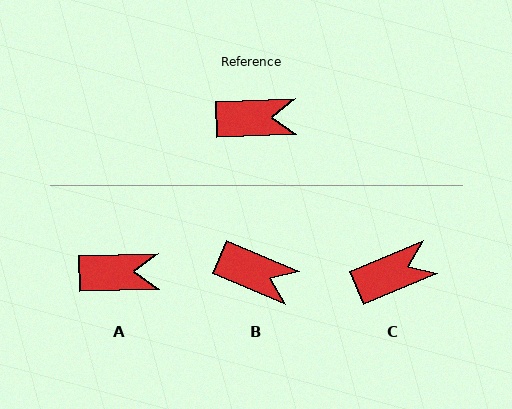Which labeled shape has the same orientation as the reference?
A.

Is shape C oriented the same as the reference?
No, it is off by about 21 degrees.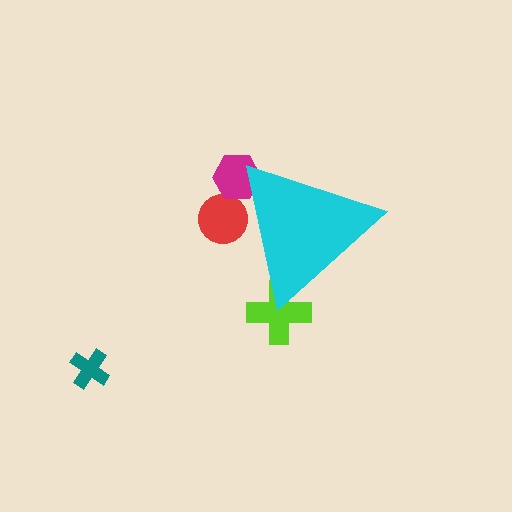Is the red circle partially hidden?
Yes, the red circle is partially hidden behind the cyan triangle.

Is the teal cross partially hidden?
No, the teal cross is fully visible.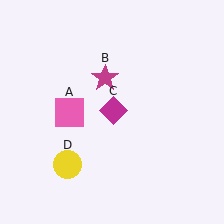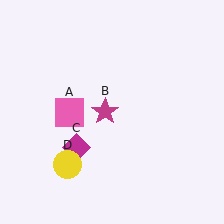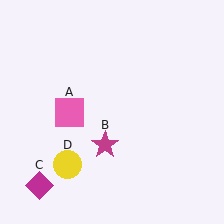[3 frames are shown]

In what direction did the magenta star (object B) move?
The magenta star (object B) moved down.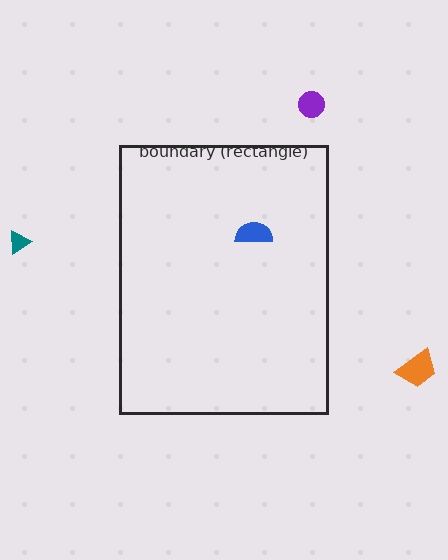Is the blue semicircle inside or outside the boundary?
Inside.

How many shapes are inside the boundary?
1 inside, 3 outside.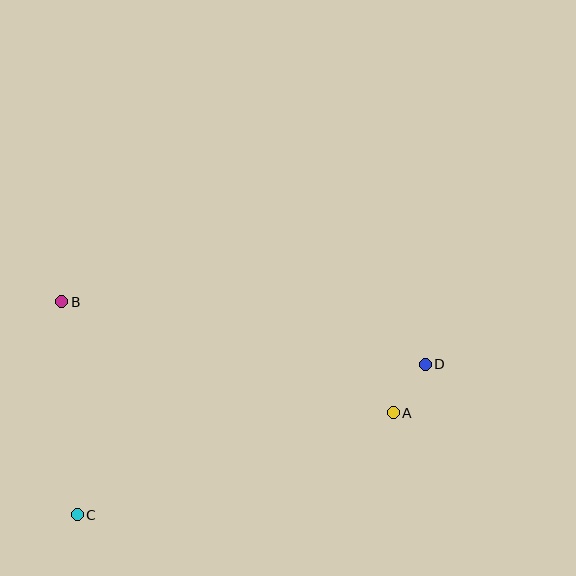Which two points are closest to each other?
Points A and D are closest to each other.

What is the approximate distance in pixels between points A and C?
The distance between A and C is approximately 332 pixels.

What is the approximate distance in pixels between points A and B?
The distance between A and B is approximately 350 pixels.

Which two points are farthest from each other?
Points C and D are farthest from each other.